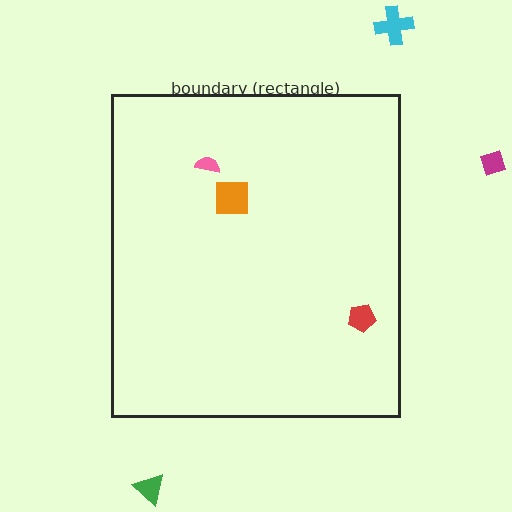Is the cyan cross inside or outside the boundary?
Outside.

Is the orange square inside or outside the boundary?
Inside.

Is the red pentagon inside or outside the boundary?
Inside.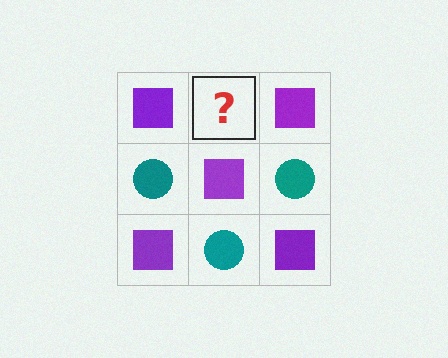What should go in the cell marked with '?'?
The missing cell should contain a teal circle.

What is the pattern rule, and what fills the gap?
The rule is that it alternates purple square and teal circle in a checkerboard pattern. The gap should be filled with a teal circle.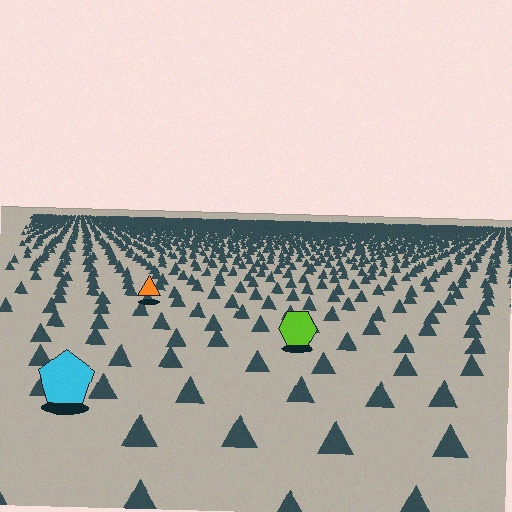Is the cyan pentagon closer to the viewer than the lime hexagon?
Yes. The cyan pentagon is closer — you can tell from the texture gradient: the ground texture is coarser near it.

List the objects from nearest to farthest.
From nearest to farthest: the cyan pentagon, the lime hexagon, the orange triangle.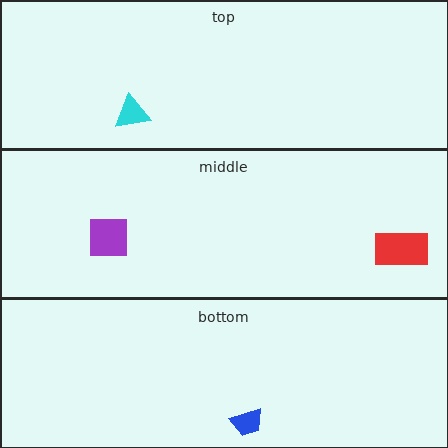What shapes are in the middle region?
The purple square, the red rectangle.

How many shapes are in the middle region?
2.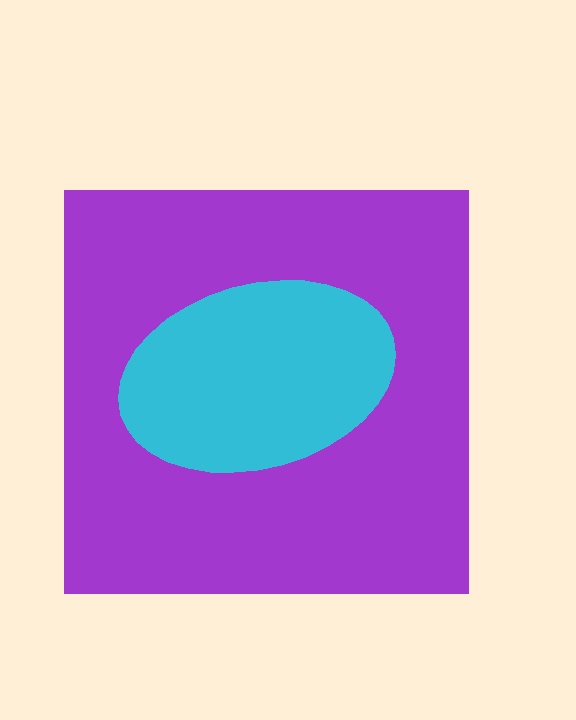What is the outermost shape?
The purple square.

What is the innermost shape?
The cyan ellipse.